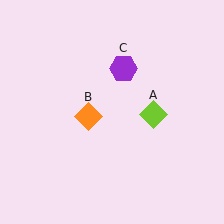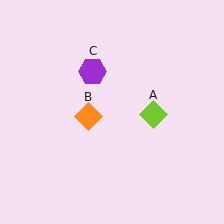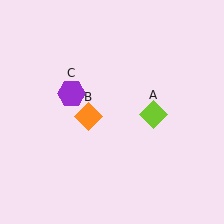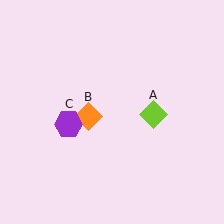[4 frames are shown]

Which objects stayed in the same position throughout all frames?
Lime diamond (object A) and orange diamond (object B) remained stationary.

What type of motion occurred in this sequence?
The purple hexagon (object C) rotated counterclockwise around the center of the scene.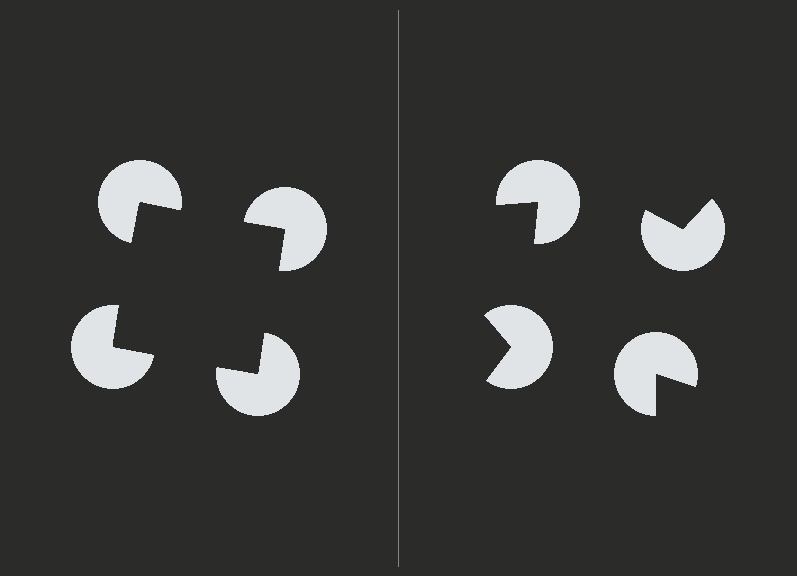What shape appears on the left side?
An illusory square.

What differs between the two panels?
The pac-man discs are positioned identically on both sides; only the wedge orientations differ. On the left they align to a square; on the right they are misaligned.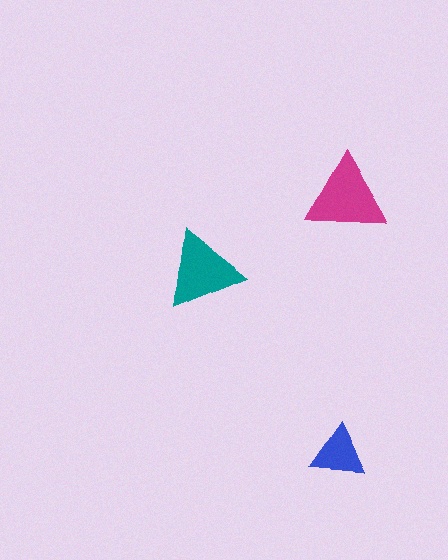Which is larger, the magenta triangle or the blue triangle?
The magenta one.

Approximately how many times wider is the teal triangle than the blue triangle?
About 1.5 times wider.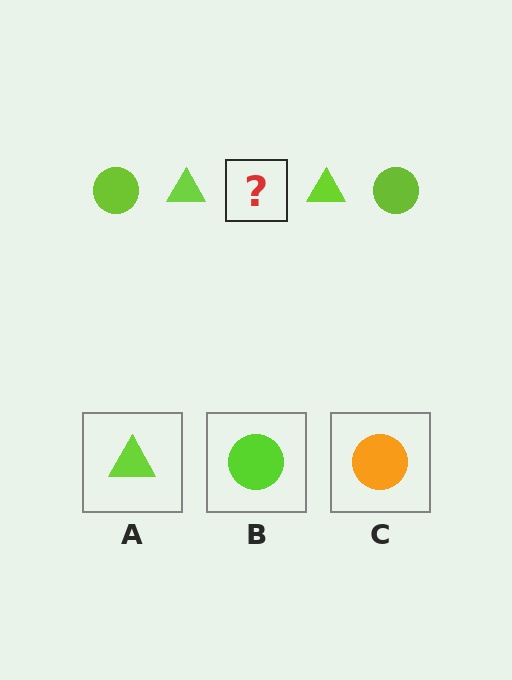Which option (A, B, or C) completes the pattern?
B.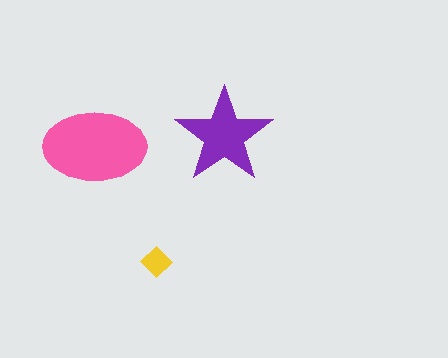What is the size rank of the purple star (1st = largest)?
2nd.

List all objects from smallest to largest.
The yellow diamond, the purple star, the pink ellipse.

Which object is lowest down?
The yellow diamond is bottommost.